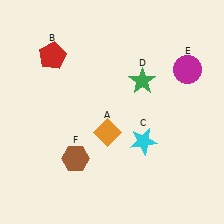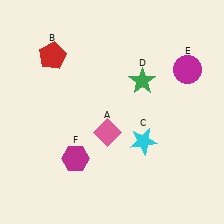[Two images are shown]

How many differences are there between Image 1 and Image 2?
There are 2 differences between the two images.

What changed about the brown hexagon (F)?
In Image 1, F is brown. In Image 2, it changed to magenta.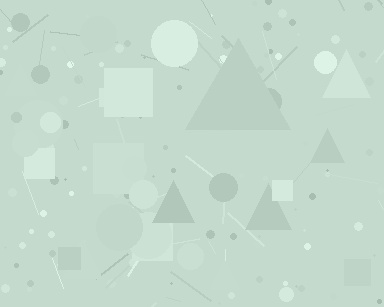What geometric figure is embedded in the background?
A triangle is embedded in the background.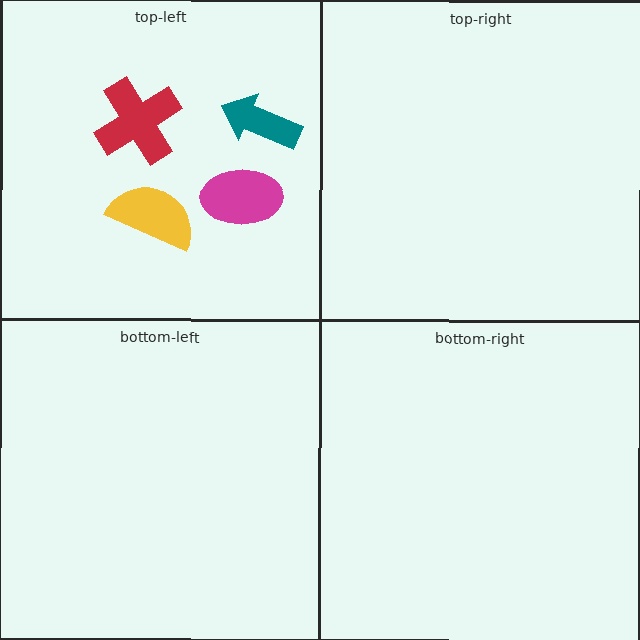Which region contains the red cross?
The top-left region.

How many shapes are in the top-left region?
4.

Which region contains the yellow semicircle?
The top-left region.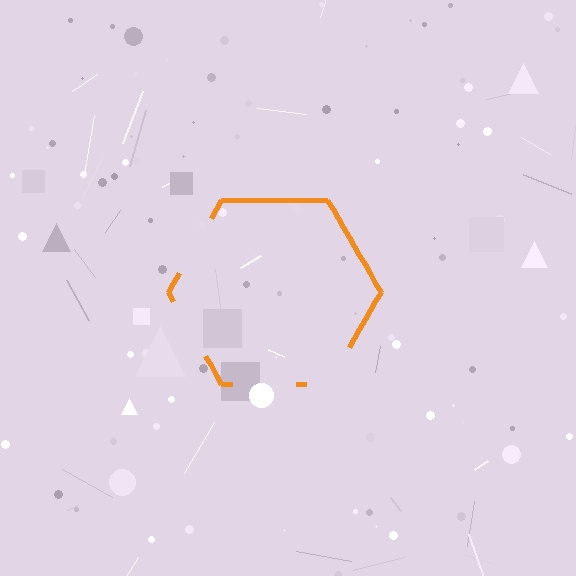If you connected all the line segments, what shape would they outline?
They would outline a hexagon.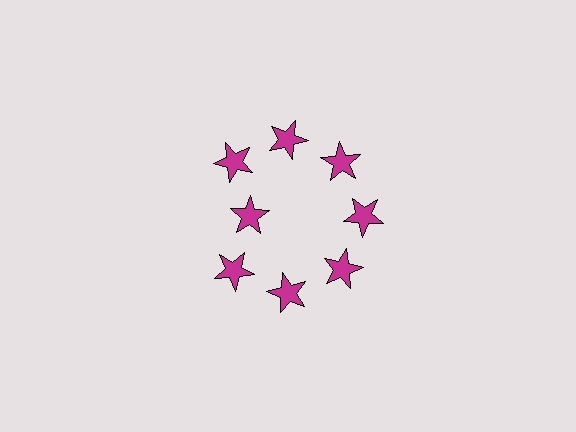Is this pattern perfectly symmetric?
No. The 8 magenta stars are arranged in a ring, but one element near the 9 o'clock position is pulled inward toward the center, breaking the 8-fold rotational symmetry.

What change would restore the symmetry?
The symmetry would be restored by moving it outward, back onto the ring so that all 8 stars sit at equal angles and equal distance from the center.